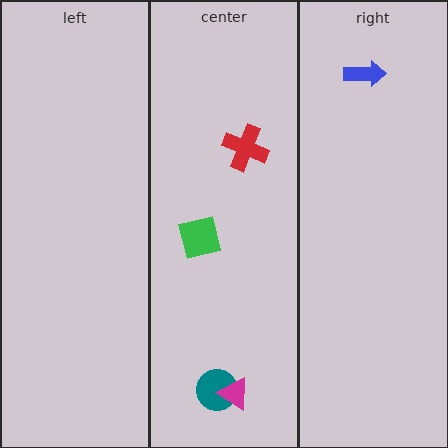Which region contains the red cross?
The center region.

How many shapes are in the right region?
1.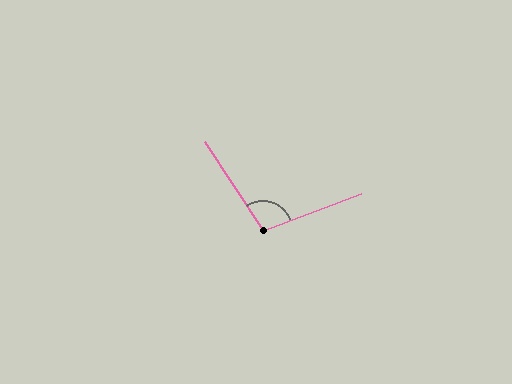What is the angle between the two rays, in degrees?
Approximately 103 degrees.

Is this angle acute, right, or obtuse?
It is obtuse.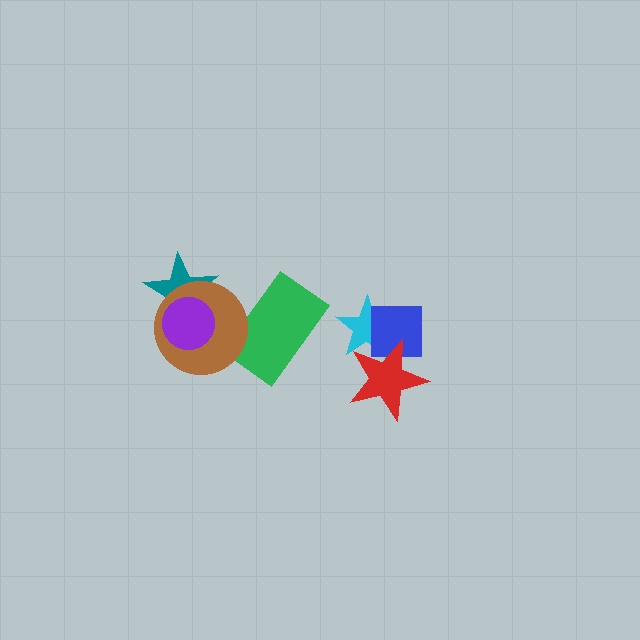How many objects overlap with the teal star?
2 objects overlap with the teal star.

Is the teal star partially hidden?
Yes, it is partially covered by another shape.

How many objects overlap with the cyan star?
2 objects overlap with the cyan star.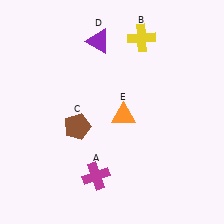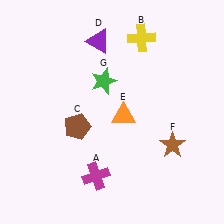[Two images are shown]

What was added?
A brown star (F), a green star (G) were added in Image 2.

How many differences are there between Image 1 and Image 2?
There are 2 differences between the two images.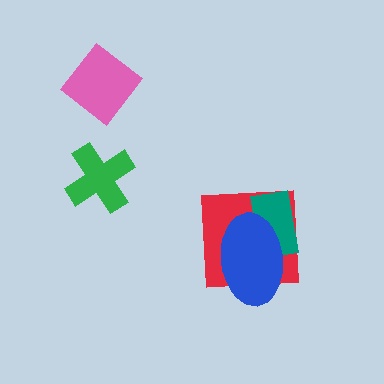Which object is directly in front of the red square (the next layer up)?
The teal rectangle is directly in front of the red square.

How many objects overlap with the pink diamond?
0 objects overlap with the pink diamond.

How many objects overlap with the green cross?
0 objects overlap with the green cross.